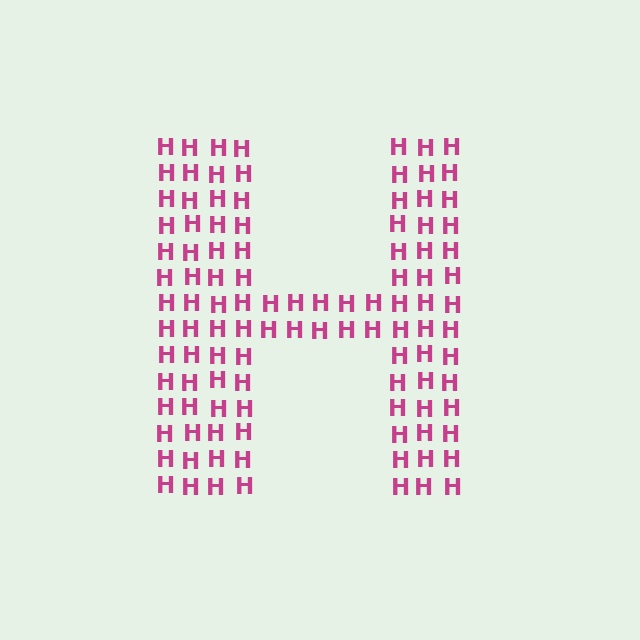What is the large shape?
The large shape is the letter H.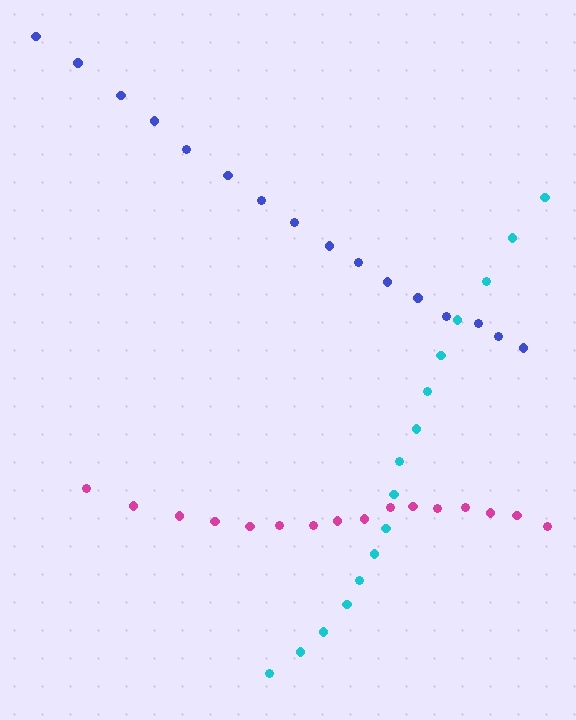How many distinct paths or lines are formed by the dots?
There are 3 distinct paths.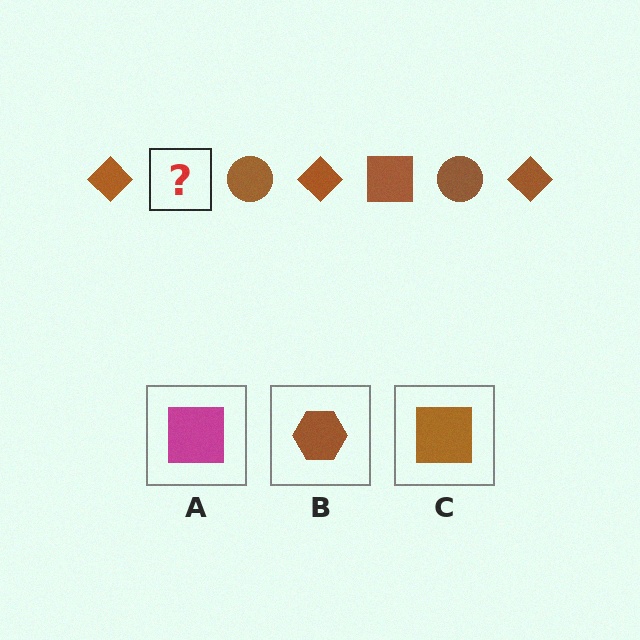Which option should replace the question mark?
Option C.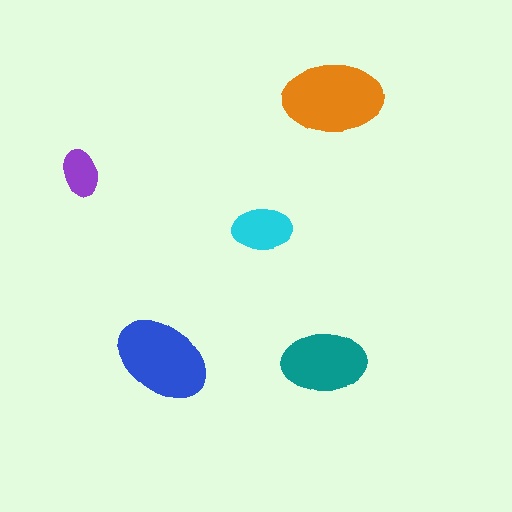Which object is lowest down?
The teal ellipse is bottommost.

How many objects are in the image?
There are 5 objects in the image.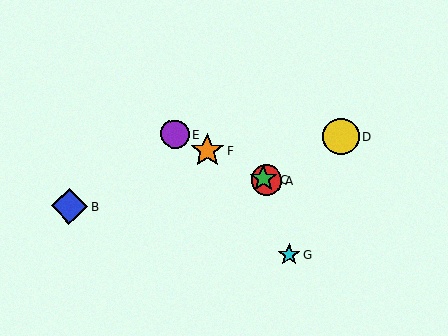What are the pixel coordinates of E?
Object E is at (175, 134).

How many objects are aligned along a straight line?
4 objects (A, C, E, F) are aligned along a straight line.